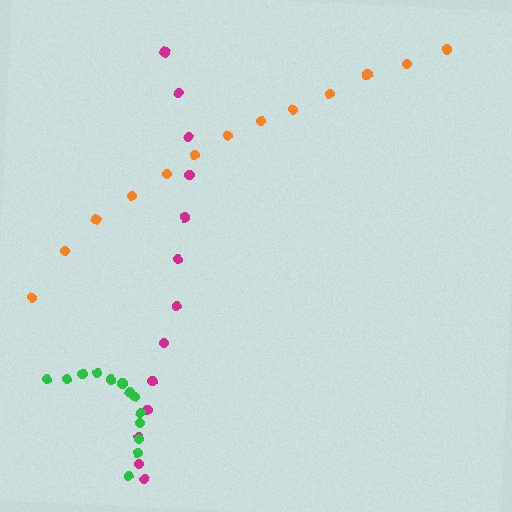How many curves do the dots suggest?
There are 3 distinct paths.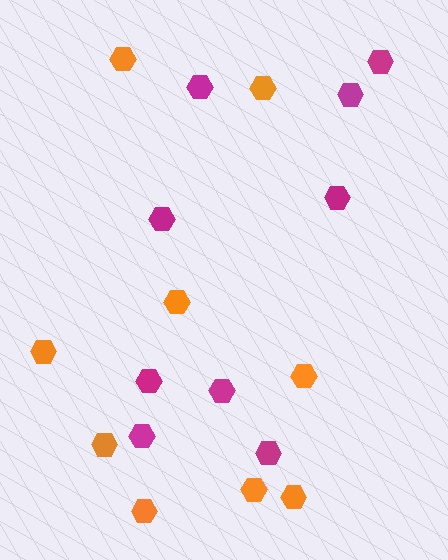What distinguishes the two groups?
There are 2 groups: one group of orange hexagons (9) and one group of magenta hexagons (9).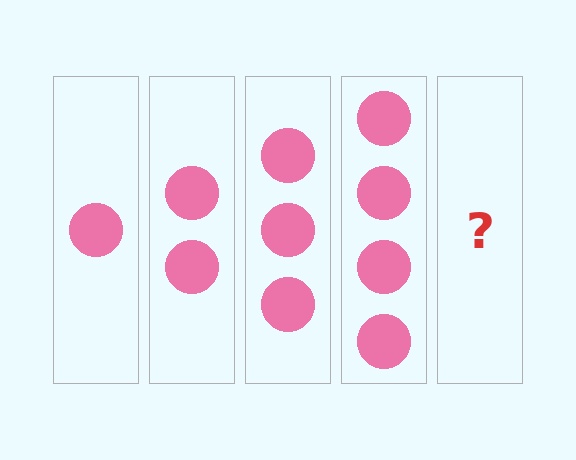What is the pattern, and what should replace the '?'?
The pattern is that each step adds one more circle. The '?' should be 5 circles.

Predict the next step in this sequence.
The next step is 5 circles.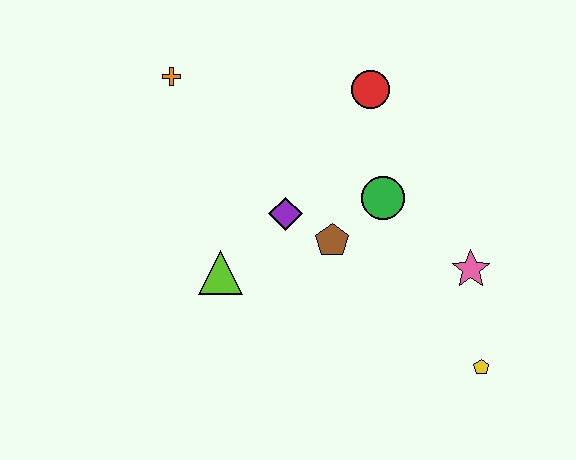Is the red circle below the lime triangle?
No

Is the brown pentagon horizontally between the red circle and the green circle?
No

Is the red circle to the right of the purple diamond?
Yes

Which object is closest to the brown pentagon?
The purple diamond is closest to the brown pentagon.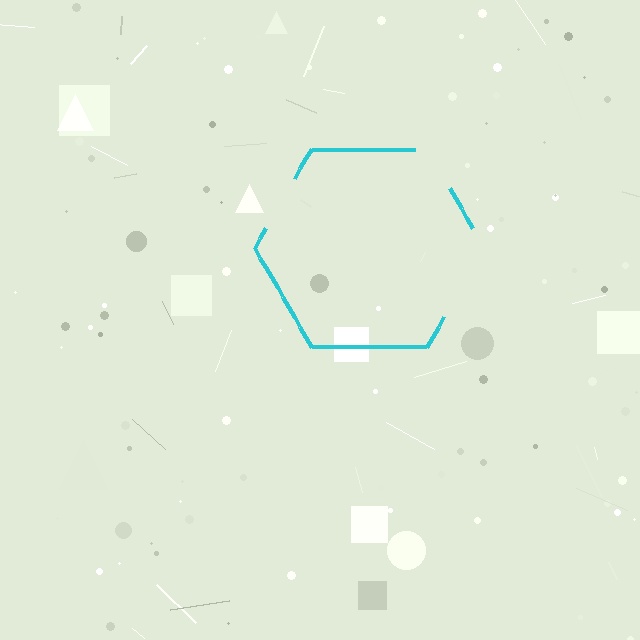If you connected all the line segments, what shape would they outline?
They would outline a hexagon.